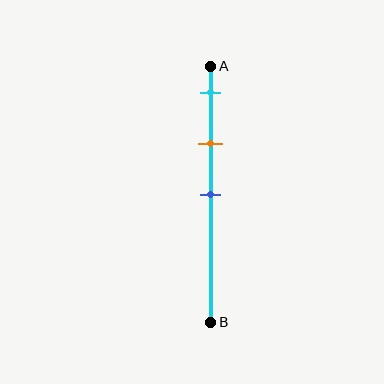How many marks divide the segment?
There are 3 marks dividing the segment.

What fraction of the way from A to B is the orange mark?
The orange mark is approximately 30% (0.3) of the way from A to B.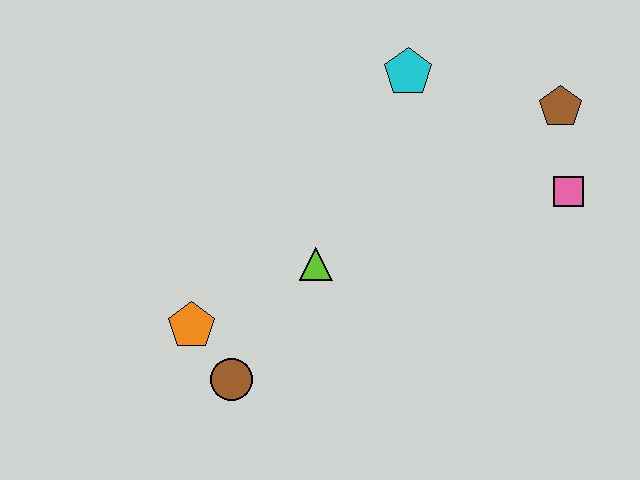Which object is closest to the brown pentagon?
The pink square is closest to the brown pentagon.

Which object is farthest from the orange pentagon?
The brown pentagon is farthest from the orange pentagon.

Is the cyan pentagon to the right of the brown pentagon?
No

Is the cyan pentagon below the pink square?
No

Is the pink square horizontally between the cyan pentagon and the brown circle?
No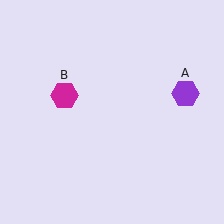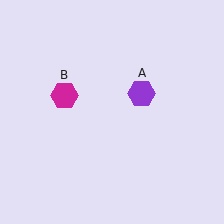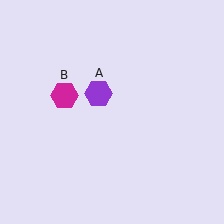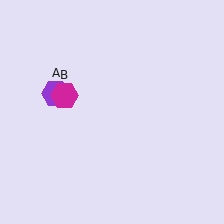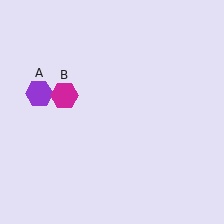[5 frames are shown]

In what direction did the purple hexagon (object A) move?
The purple hexagon (object A) moved left.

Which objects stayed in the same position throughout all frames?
Magenta hexagon (object B) remained stationary.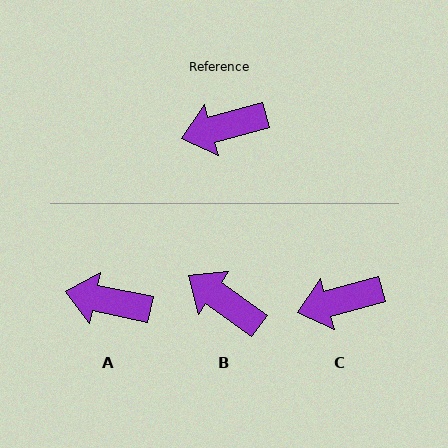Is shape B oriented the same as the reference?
No, it is off by about 51 degrees.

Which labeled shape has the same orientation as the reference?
C.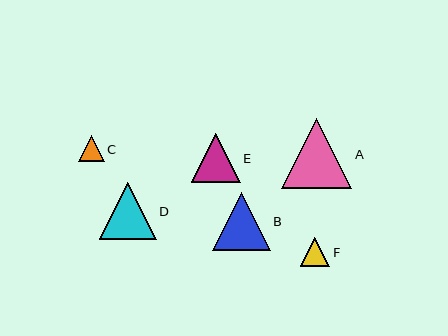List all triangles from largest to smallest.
From largest to smallest: A, B, D, E, F, C.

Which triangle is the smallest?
Triangle C is the smallest with a size of approximately 26 pixels.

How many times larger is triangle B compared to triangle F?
Triangle B is approximately 2.0 times the size of triangle F.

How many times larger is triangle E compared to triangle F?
Triangle E is approximately 1.7 times the size of triangle F.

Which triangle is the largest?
Triangle A is the largest with a size of approximately 70 pixels.